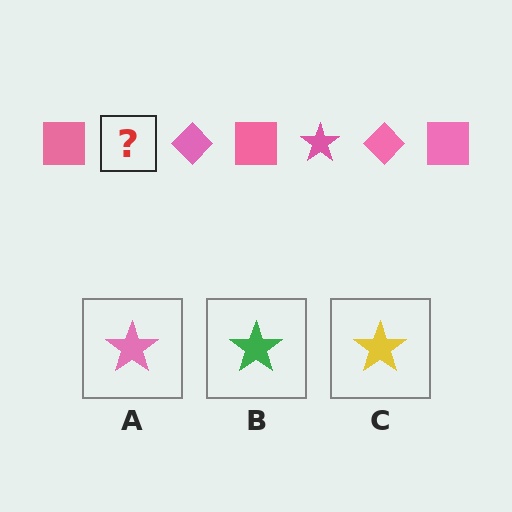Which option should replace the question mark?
Option A.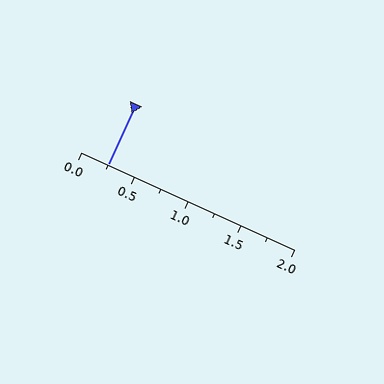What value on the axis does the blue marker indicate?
The marker indicates approximately 0.25.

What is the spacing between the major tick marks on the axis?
The major ticks are spaced 0.5 apart.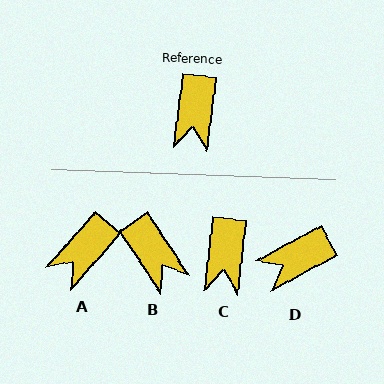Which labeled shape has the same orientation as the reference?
C.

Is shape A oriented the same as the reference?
No, it is off by about 34 degrees.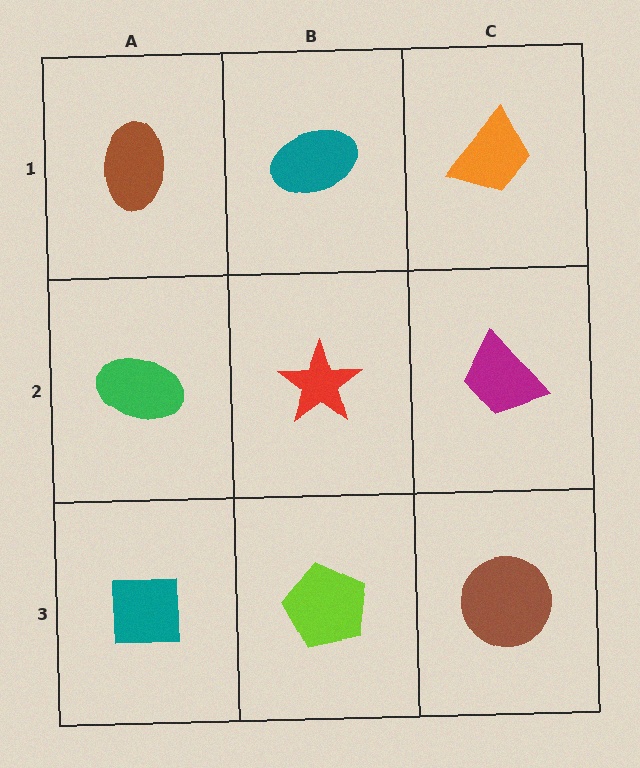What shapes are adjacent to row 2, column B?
A teal ellipse (row 1, column B), a lime pentagon (row 3, column B), a green ellipse (row 2, column A), a magenta trapezoid (row 2, column C).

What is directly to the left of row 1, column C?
A teal ellipse.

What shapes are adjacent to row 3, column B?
A red star (row 2, column B), a teal square (row 3, column A), a brown circle (row 3, column C).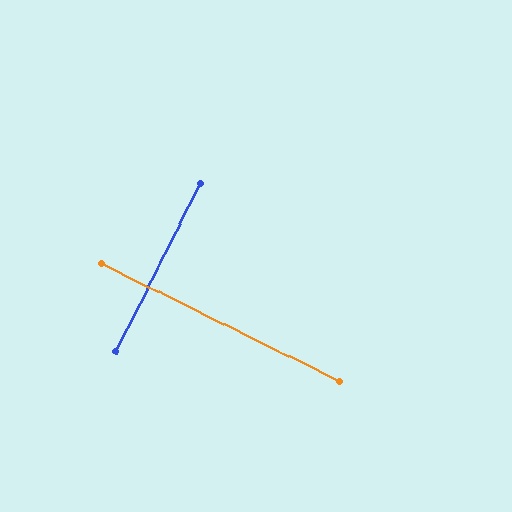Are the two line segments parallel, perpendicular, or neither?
Perpendicular — they meet at approximately 90°.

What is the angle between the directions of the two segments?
Approximately 90 degrees.